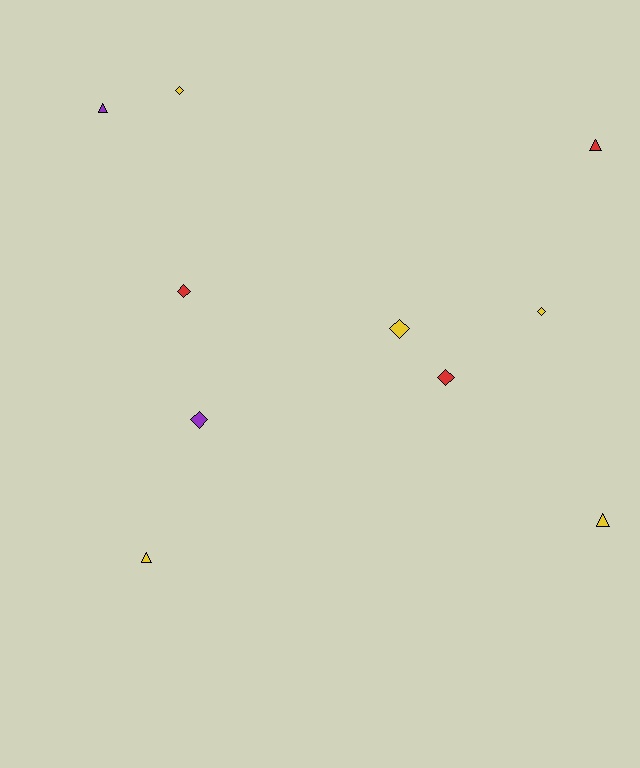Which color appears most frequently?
Yellow, with 5 objects.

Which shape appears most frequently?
Diamond, with 6 objects.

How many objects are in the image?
There are 10 objects.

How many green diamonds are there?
There are no green diamonds.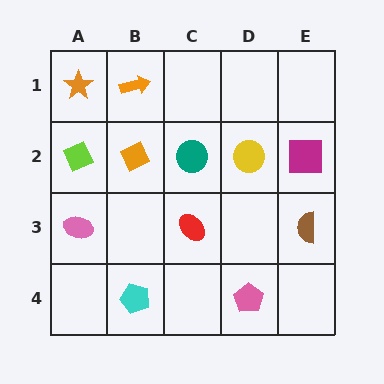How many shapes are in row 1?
2 shapes.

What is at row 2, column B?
An orange diamond.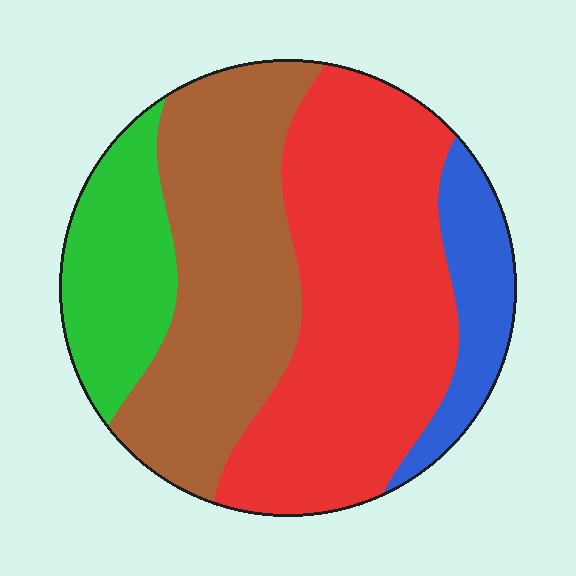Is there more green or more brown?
Brown.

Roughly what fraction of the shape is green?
Green takes up about one sixth (1/6) of the shape.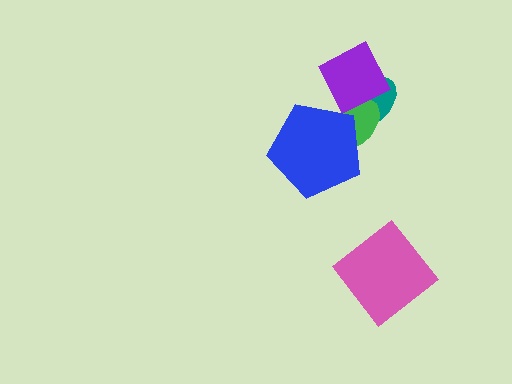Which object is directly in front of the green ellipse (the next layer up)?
The purple diamond is directly in front of the green ellipse.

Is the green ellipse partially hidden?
Yes, it is partially covered by another shape.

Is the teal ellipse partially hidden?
Yes, it is partially covered by another shape.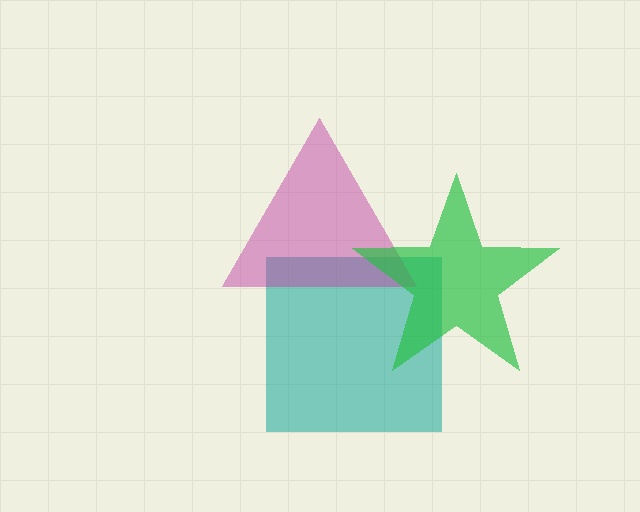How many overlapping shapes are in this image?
There are 3 overlapping shapes in the image.